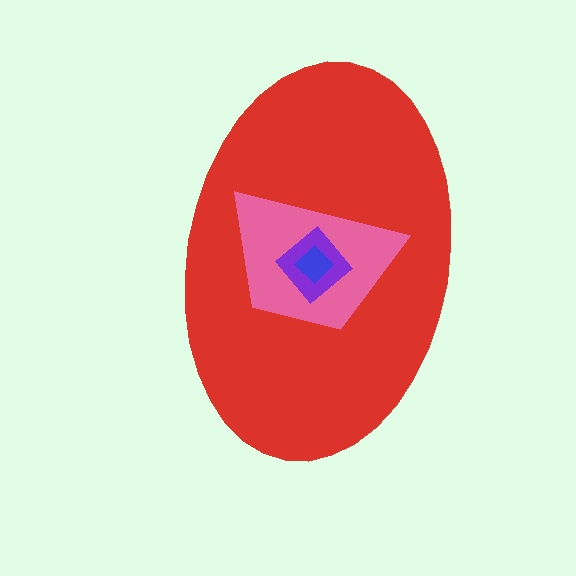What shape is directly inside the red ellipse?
The pink trapezoid.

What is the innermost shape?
The blue diamond.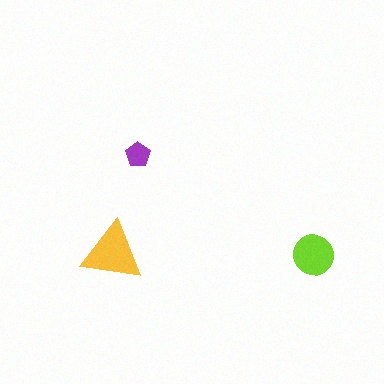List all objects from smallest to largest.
The purple pentagon, the lime circle, the yellow triangle.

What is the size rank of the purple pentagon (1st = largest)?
3rd.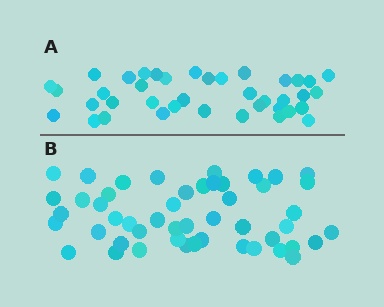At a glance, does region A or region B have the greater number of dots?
Region B (the bottom region) has more dots.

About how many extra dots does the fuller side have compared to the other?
Region B has roughly 10 or so more dots than region A.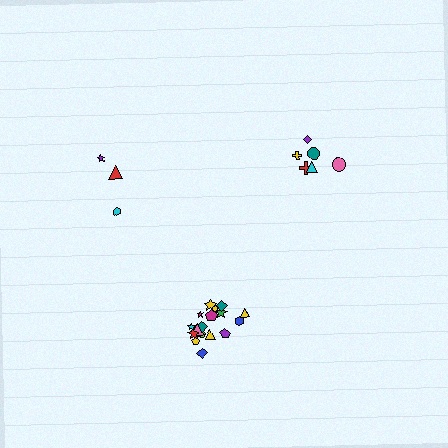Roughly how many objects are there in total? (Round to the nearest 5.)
Roughly 25 objects in total.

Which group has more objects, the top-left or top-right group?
The top-right group.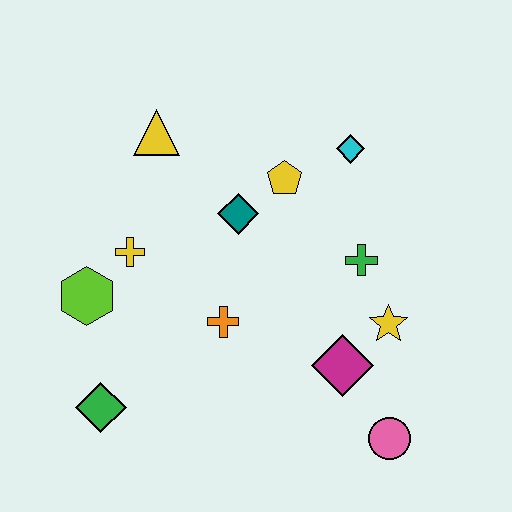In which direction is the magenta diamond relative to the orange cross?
The magenta diamond is to the right of the orange cross.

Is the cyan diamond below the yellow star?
No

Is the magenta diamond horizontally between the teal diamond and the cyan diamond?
Yes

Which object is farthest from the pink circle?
The yellow triangle is farthest from the pink circle.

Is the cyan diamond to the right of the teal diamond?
Yes